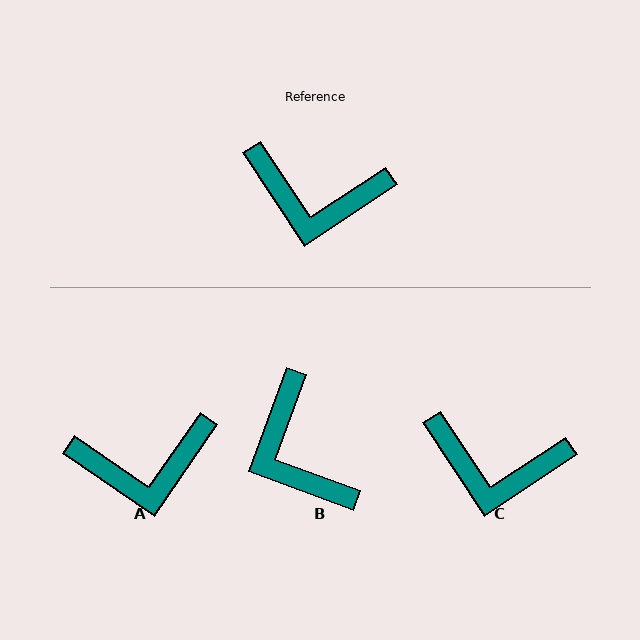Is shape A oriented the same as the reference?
No, it is off by about 22 degrees.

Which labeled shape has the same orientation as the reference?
C.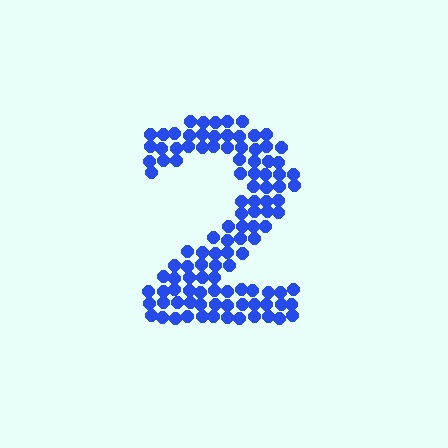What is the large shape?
The large shape is the digit 2.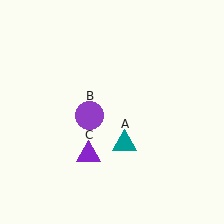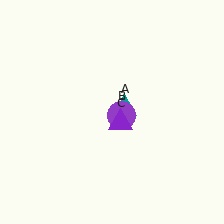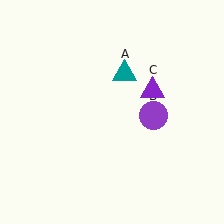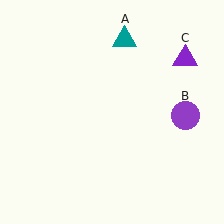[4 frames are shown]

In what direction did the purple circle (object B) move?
The purple circle (object B) moved right.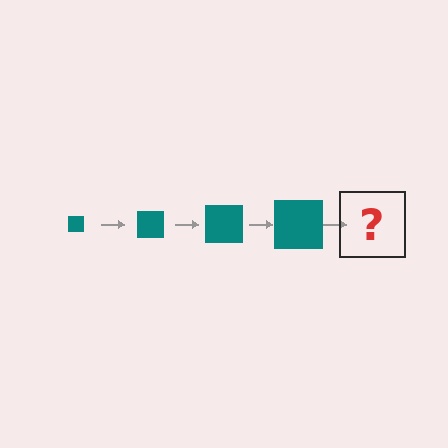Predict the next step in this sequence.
The next step is a teal square, larger than the previous one.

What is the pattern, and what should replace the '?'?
The pattern is that the square gets progressively larger each step. The '?' should be a teal square, larger than the previous one.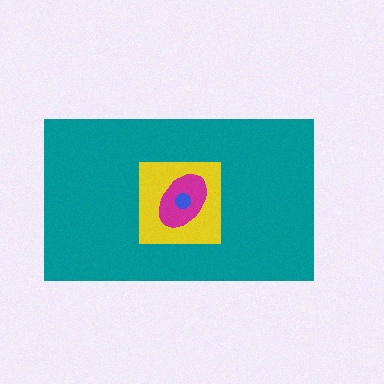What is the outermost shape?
The teal rectangle.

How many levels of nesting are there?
4.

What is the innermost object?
The blue circle.